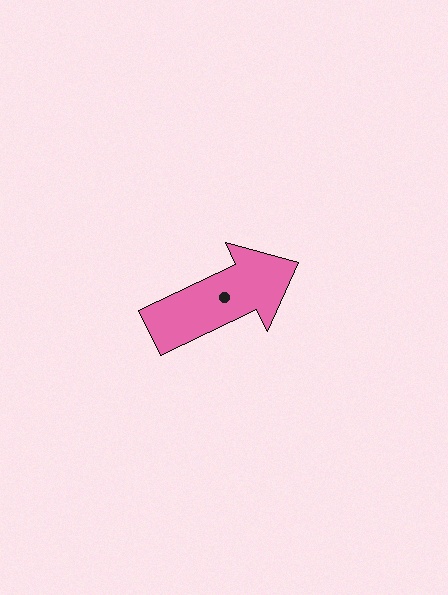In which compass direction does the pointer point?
Northeast.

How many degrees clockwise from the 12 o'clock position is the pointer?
Approximately 65 degrees.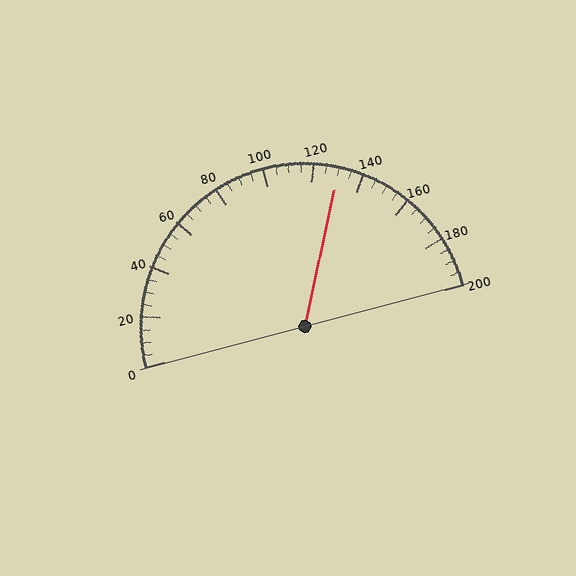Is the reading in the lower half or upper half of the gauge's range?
The reading is in the upper half of the range (0 to 200).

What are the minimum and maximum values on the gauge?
The gauge ranges from 0 to 200.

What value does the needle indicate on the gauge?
The needle indicates approximately 130.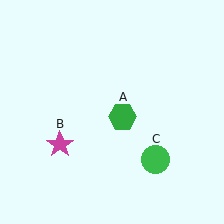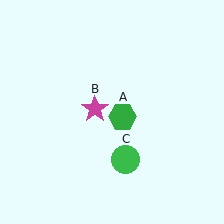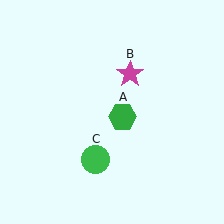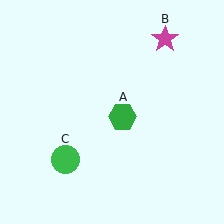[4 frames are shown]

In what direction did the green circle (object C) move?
The green circle (object C) moved left.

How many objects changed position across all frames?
2 objects changed position: magenta star (object B), green circle (object C).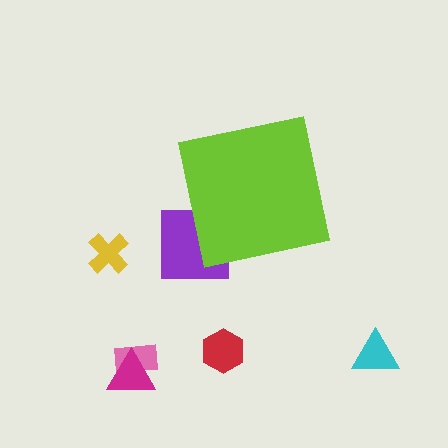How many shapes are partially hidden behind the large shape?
1 shape is partially hidden.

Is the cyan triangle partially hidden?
No, the cyan triangle is fully visible.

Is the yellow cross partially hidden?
No, the yellow cross is fully visible.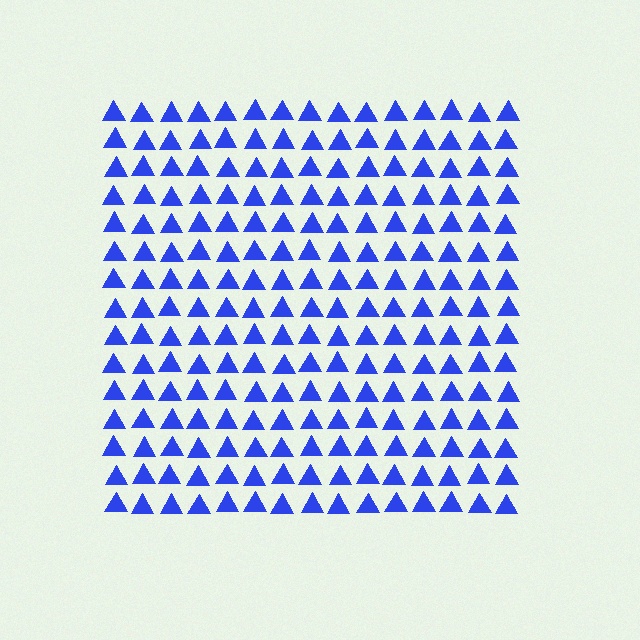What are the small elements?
The small elements are triangles.